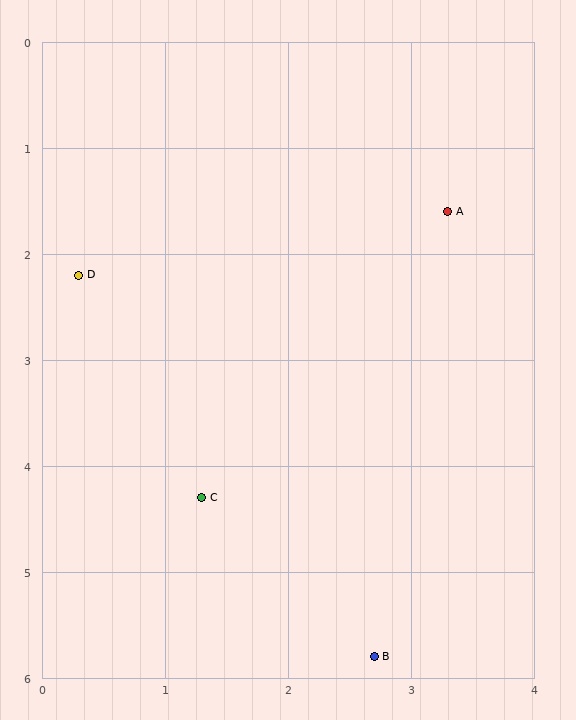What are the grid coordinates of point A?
Point A is at approximately (3.3, 1.6).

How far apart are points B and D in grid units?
Points B and D are about 4.3 grid units apart.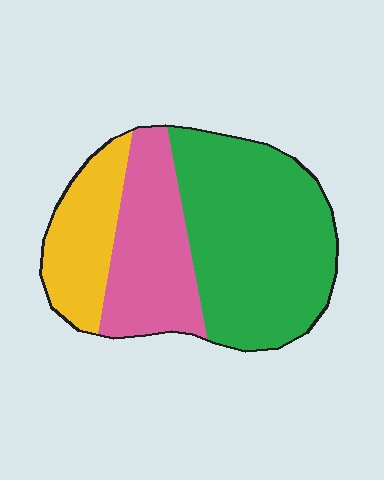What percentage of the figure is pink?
Pink covers 28% of the figure.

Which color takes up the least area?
Yellow, at roughly 20%.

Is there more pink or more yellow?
Pink.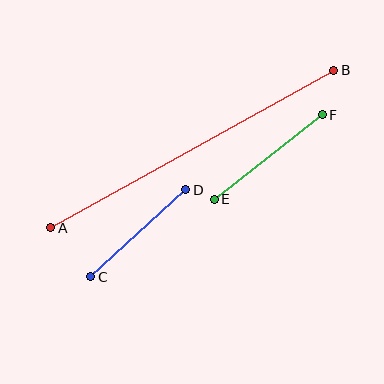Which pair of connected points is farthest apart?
Points A and B are farthest apart.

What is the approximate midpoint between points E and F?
The midpoint is at approximately (268, 157) pixels.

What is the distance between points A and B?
The distance is approximately 324 pixels.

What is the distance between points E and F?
The distance is approximately 137 pixels.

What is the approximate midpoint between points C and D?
The midpoint is at approximately (138, 233) pixels.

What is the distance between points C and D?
The distance is approximately 129 pixels.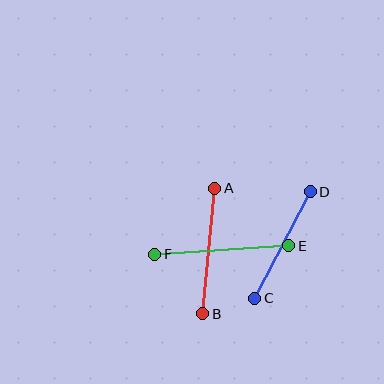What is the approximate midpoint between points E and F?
The midpoint is at approximately (222, 250) pixels.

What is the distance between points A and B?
The distance is approximately 126 pixels.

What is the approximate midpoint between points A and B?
The midpoint is at approximately (209, 251) pixels.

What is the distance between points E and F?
The distance is approximately 134 pixels.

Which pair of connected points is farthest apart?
Points E and F are farthest apart.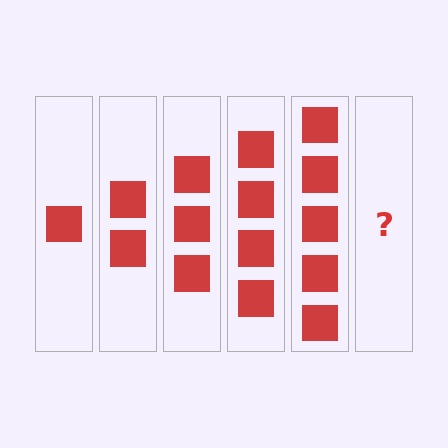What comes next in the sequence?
The next element should be 6 squares.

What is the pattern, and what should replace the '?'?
The pattern is that each step adds one more square. The '?' should be 6 squares.